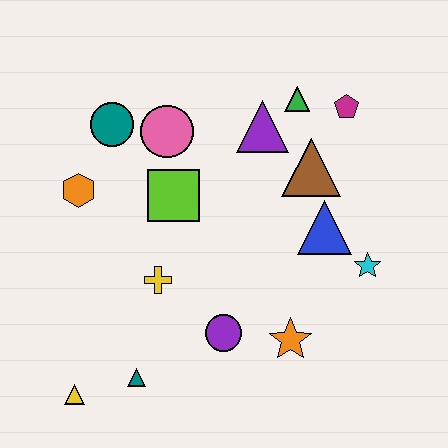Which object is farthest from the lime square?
The yellow triangle is farthest from the lime square.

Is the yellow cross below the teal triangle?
No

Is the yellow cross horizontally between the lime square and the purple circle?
No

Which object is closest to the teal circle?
The pink circle is closest to the teal circle.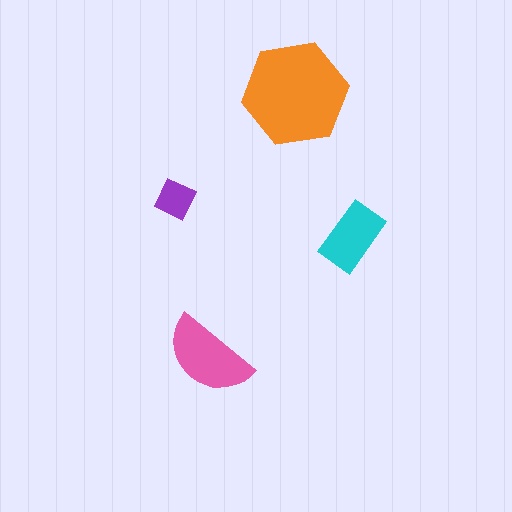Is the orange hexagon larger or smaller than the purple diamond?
Larger.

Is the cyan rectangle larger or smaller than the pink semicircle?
Smaller.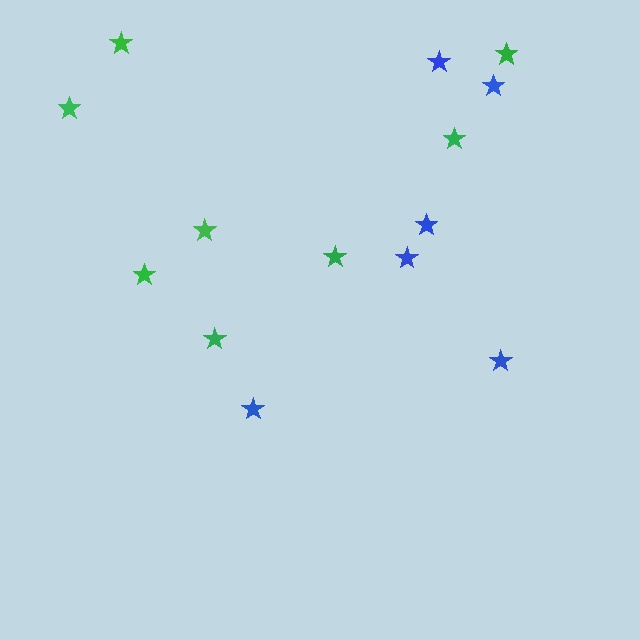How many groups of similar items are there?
There are 2 groups: one group of blue stars (6) and one group of green stars (8).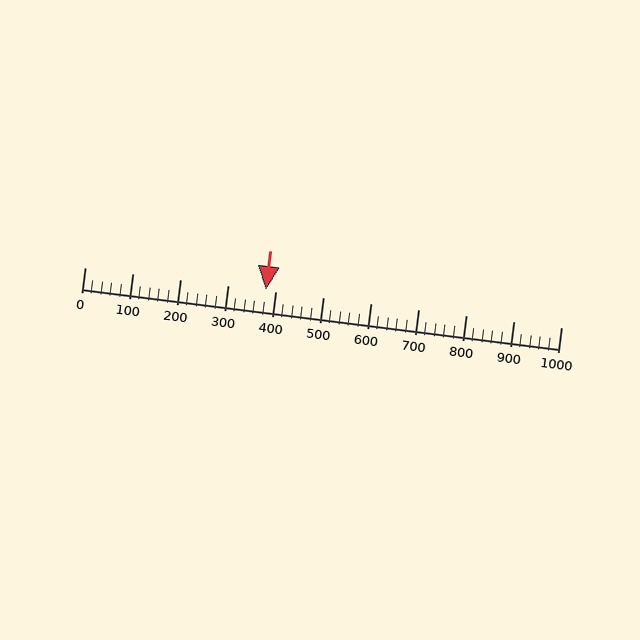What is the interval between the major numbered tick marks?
The major tick marks are spaced 100 units apart.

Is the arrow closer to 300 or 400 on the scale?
The arrow is closer to 400.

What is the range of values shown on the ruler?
The ruler shows values from 0 to 1000.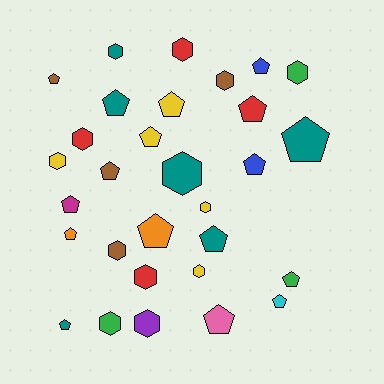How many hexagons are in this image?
There are 13 hexagons.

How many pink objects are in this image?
There is 1 pink object.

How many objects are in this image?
There are 30 objects.